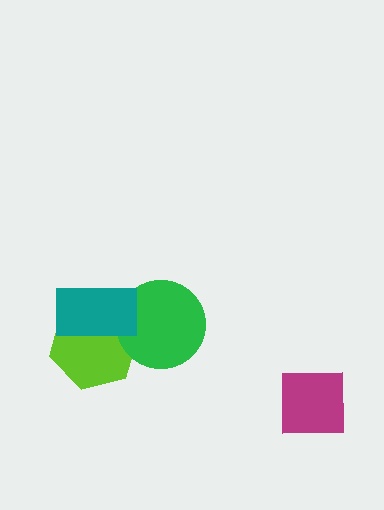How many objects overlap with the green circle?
2 objects overlap with the green circle.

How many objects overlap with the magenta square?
0 objects overlap with the magenta square.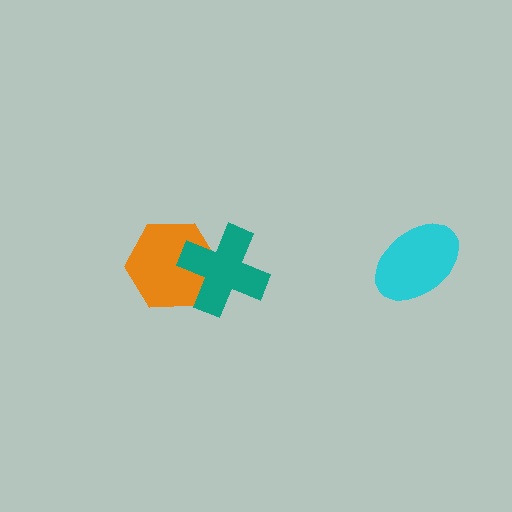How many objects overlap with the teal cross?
1 object overlaps with the teal cross.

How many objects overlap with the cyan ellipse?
0 objects overlap with the cyan ellipse.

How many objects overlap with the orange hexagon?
1 object overlaps with the orange hexagon.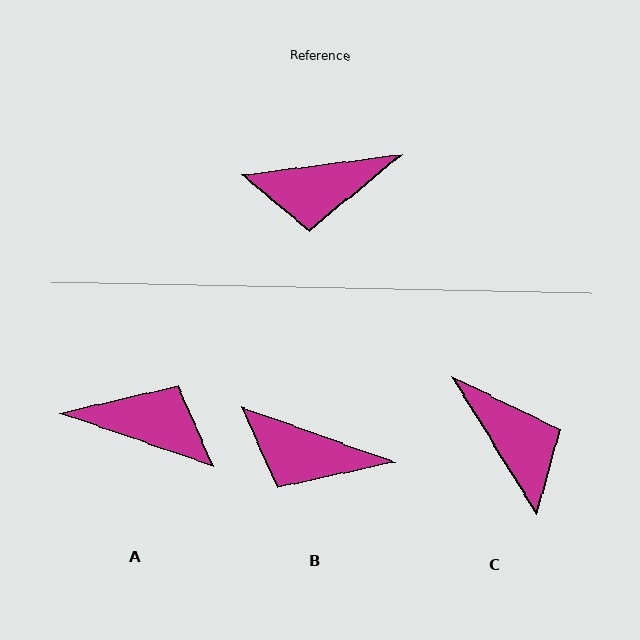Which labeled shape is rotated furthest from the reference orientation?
A, about 153 degrees away.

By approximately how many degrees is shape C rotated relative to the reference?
Approximately 114 degrees counter-clockwise.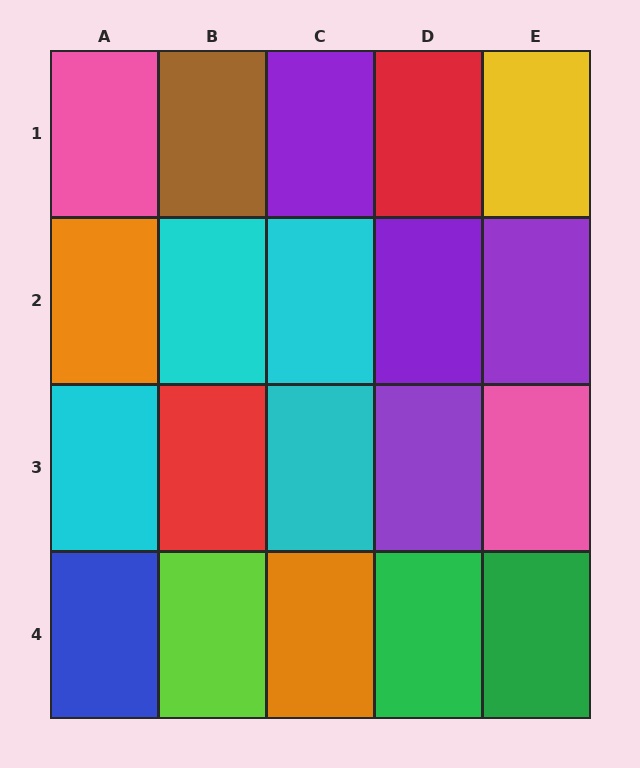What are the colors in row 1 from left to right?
Pink, brown, purple, red, yellow.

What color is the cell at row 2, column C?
Cyan.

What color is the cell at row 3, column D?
Purple.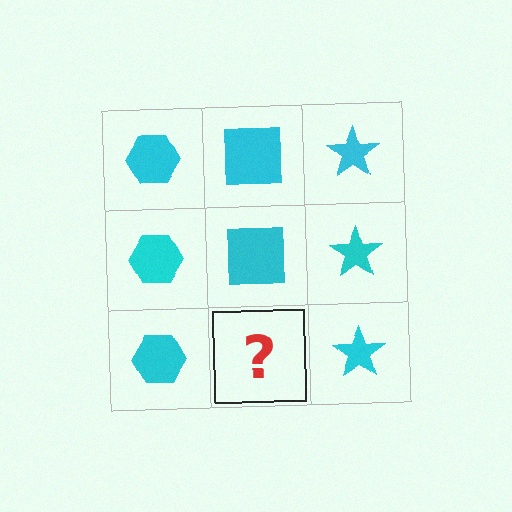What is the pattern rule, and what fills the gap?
The rule is that each column has a consistent shape. The gap should be filled with a cyan square.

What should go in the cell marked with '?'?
The missing cell should contain a cyan square.